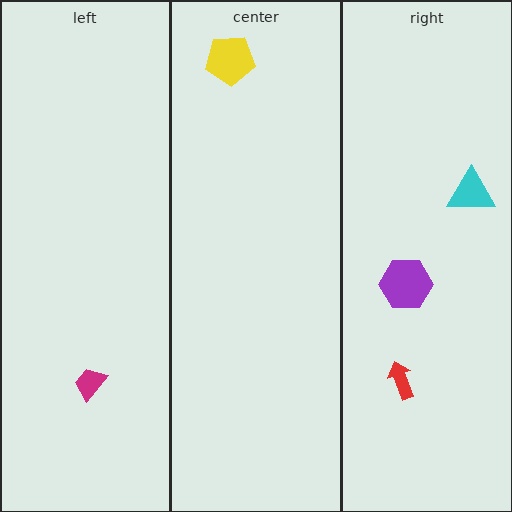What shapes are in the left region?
The magenta trapezoid.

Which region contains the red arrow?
The right region.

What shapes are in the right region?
The purple hexagon, the cyan triangle, the red arrow.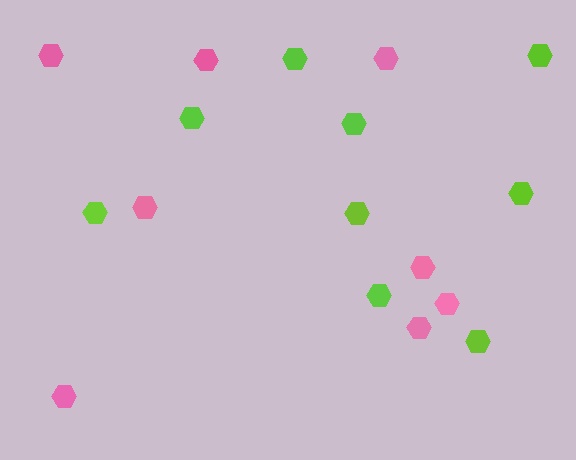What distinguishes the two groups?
There are 2 groups: one group of lime hexagons (9) and one group of pink hexagons (8).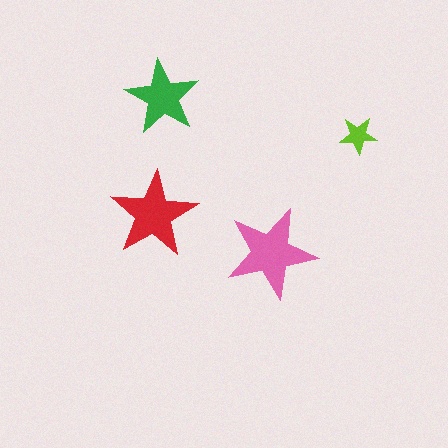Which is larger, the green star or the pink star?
The pink one.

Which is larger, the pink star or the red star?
The pink one.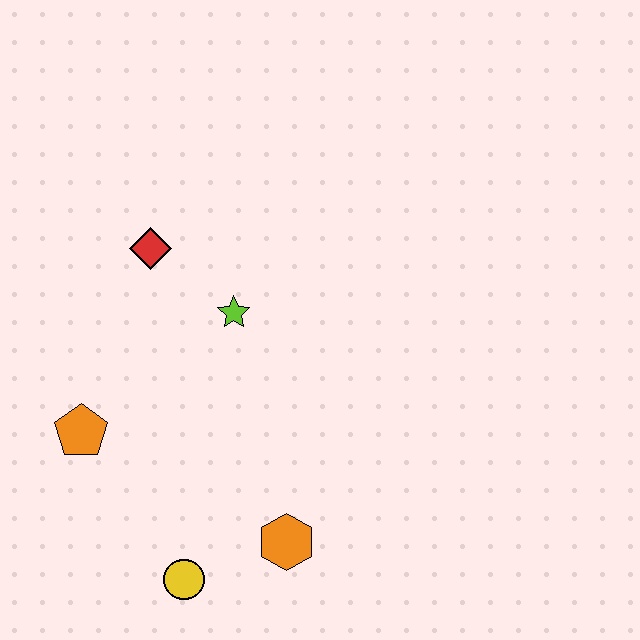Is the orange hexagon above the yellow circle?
Yes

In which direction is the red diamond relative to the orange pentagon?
The red diamond is above the orange pentagon.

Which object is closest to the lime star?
The red diamond is closest to the lime star.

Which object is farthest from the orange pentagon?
The orange hexagon is farthest from the orange pentagon.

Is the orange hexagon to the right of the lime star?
Yes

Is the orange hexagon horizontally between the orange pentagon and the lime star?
No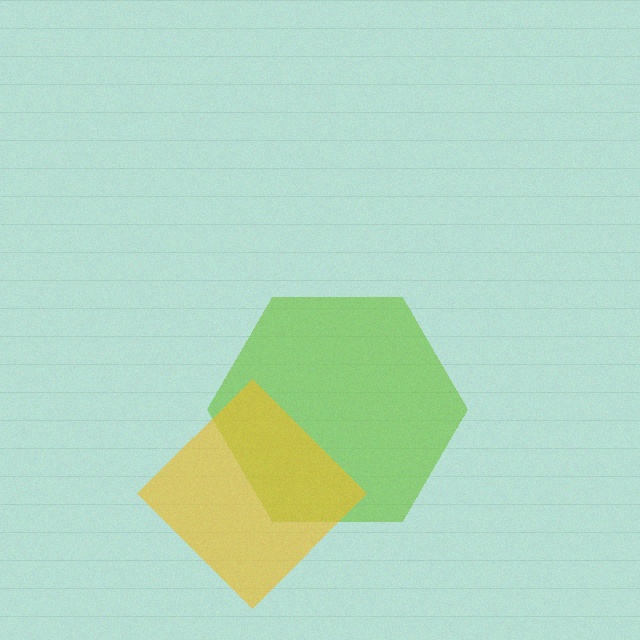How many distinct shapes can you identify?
There are 2 distinct shapes: a lime hexagon, a yellow diamond.